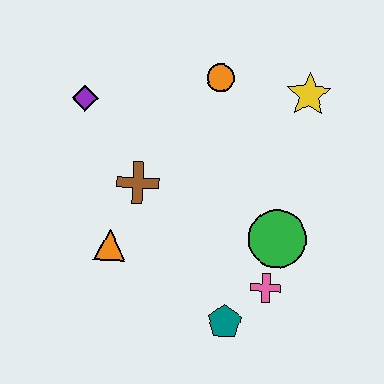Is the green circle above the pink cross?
Yes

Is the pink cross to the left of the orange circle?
No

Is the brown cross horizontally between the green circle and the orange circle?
No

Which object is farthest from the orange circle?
The teal pentagon is farthest from the orange circle.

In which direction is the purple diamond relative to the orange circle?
The purple diamond is to the left of the orange circle.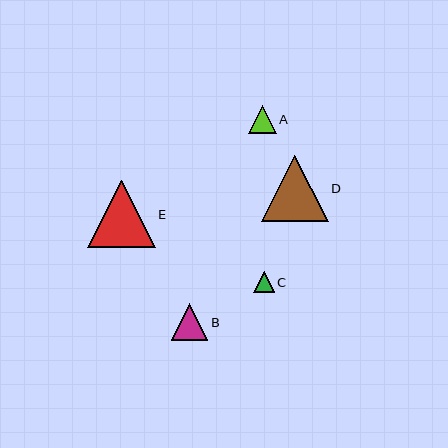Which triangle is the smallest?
Triangle C is the smallest with a size of approximately 21 pixels.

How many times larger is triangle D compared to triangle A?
Triangle D is approximately 2.4 times the size of triangle A.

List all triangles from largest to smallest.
From largest to smallest: E, D, B, A, C.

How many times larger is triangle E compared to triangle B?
Triangle E is approximately 1.8 times the size of triangle B.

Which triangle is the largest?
Triangle E is the largest with a size of approximately 67 pixels.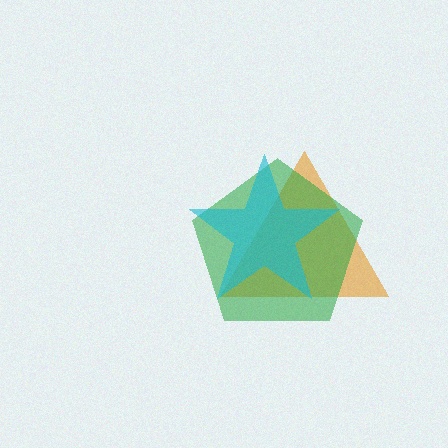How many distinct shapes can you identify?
There are 3 distinct shapes: an orange triangle, a green pentagon, a cyan star.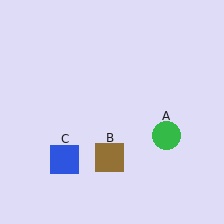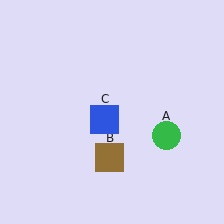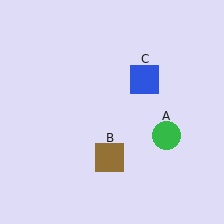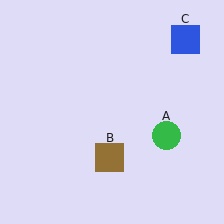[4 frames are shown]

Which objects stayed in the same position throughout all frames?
Green circle (object A) and brown square (object B) remained stationary.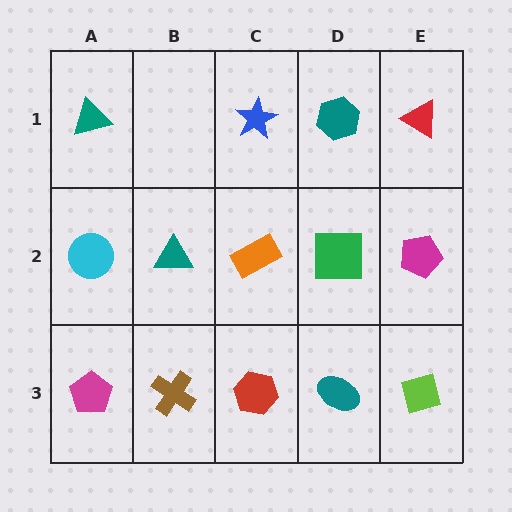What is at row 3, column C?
A red hexagon.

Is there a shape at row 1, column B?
No, that cell is empty.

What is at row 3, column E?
A lime diamond.